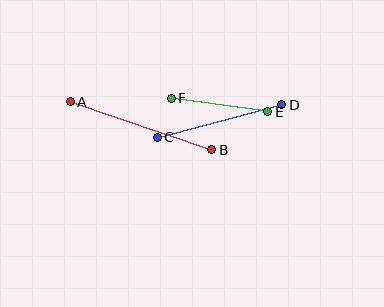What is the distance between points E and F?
The distance is approximately 98 pixels.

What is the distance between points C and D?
The distance is approximately 129 pixels.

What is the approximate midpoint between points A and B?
The midpoint is at approximately (141, 126) pixels.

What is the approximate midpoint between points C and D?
The midpoint is at approximately (220, 121) pixels.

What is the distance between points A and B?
The distance is approximately 149 pixels.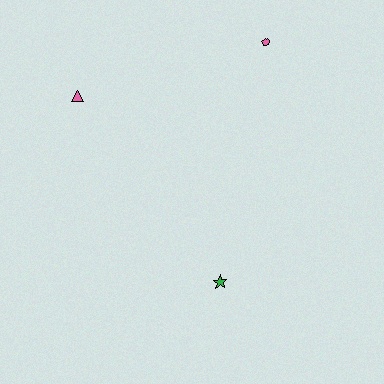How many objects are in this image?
There are 3 objects.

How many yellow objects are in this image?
There are no yellow objects.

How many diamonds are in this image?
There are no diamonds.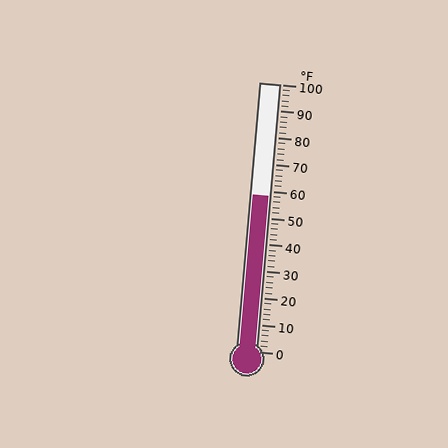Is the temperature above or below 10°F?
The temperature is above 10°F.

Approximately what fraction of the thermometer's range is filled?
The thermometer is filled to approximately 60% of its range.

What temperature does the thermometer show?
The thermometer shows approximately 58°F.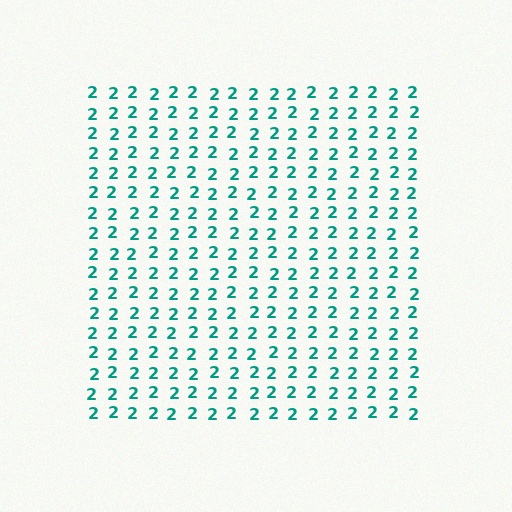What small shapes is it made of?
It is made of small digit 2's.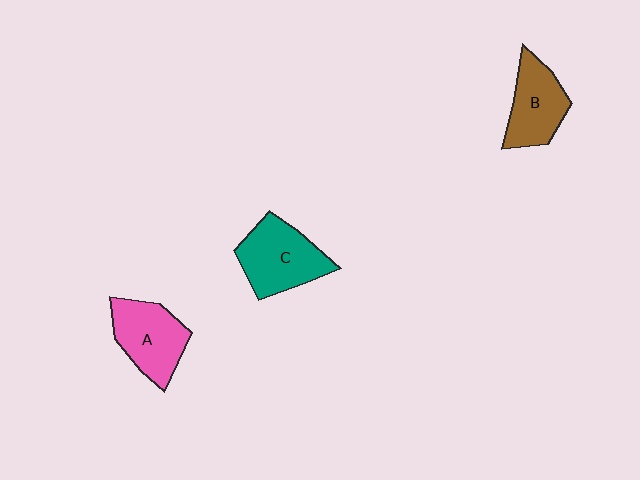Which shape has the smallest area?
Shape B (brown).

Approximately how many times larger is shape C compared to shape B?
Approximately 1.2 times.